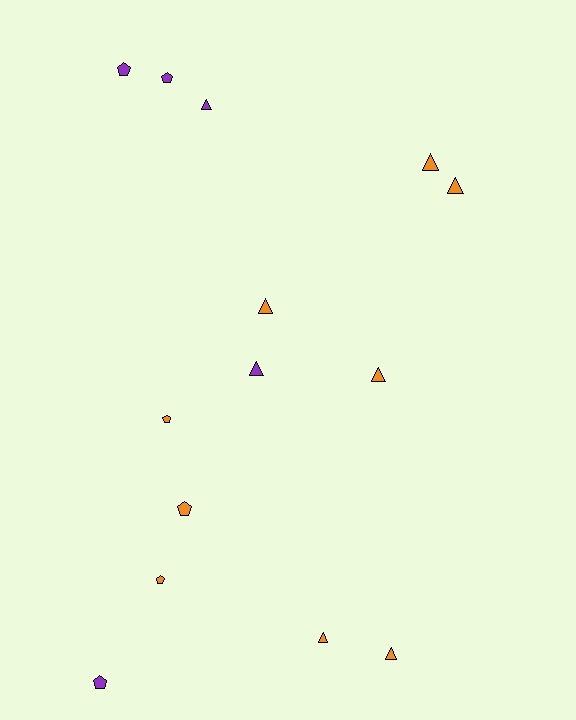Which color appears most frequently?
Orange, with 9 objects.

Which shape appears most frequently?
Triangle, with 8 objects.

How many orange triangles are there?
There are 6 orange triangles.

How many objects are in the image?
There are 14 objects.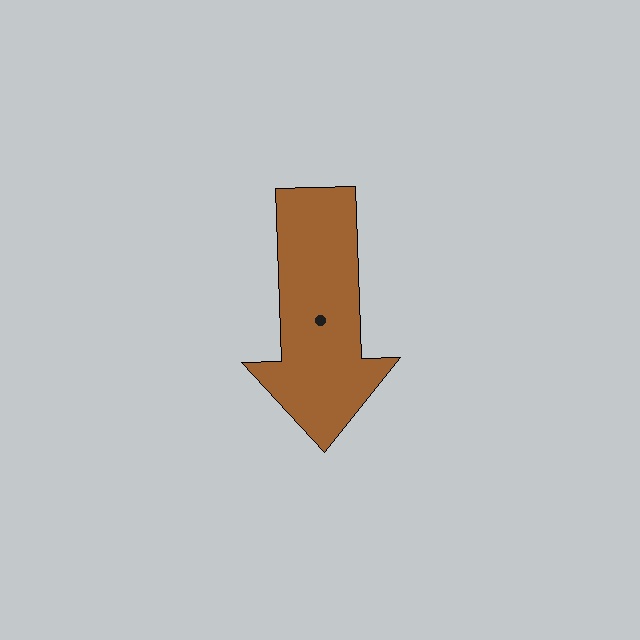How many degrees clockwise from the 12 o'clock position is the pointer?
Approximately 178 degrees.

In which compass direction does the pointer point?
South.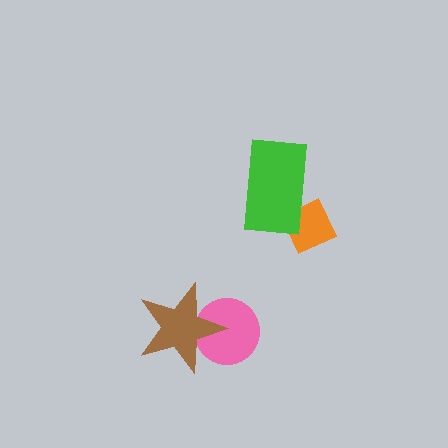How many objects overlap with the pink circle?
1 object overlaps with the pink circle.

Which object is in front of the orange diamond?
The green rectangle is in front of the orange diamond.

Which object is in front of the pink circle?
The brown star is in front of the pink circle.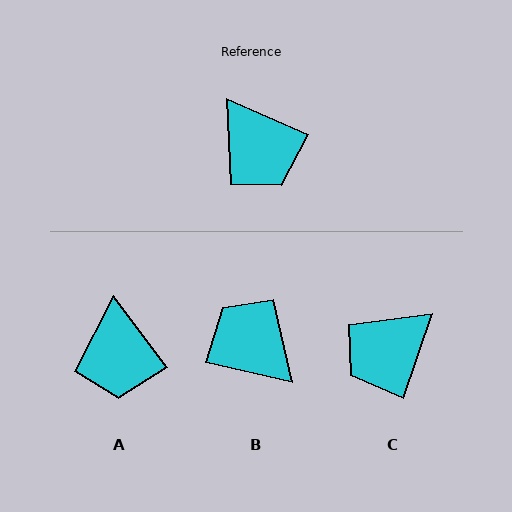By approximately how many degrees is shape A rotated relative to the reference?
Approximately 30 degrees clockwise.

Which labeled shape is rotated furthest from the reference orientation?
B, about 170 degrees away.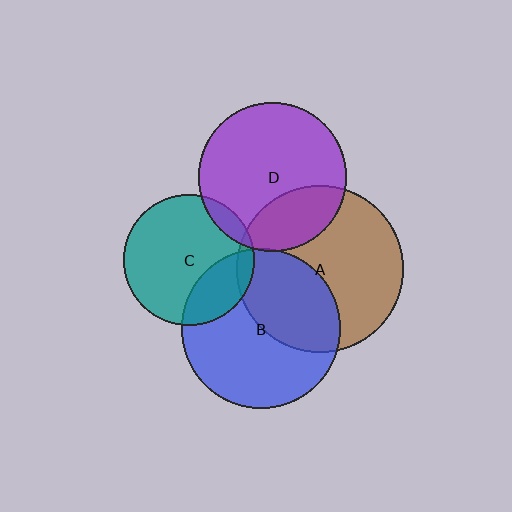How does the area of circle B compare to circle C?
Approximately 1.5 times.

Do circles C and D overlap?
Yes.